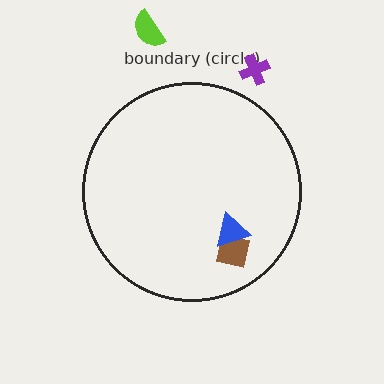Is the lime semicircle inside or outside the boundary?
Outside.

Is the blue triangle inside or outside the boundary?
Inside.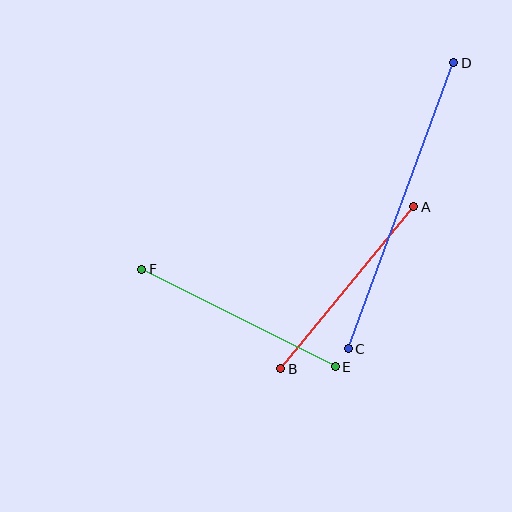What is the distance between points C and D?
The distance is approximately 305 pixels.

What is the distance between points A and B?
The distance is approximately 209 pixels.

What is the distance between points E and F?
The distance is approximately 217 pixels.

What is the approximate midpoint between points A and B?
The midpoint is at approximately (347, 288) pixels.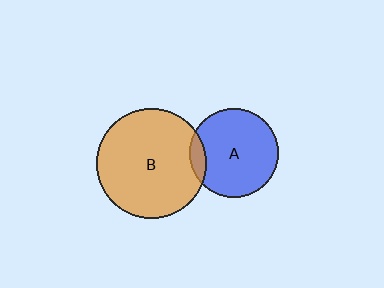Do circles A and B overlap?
Yes.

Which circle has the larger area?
Circle B (orange).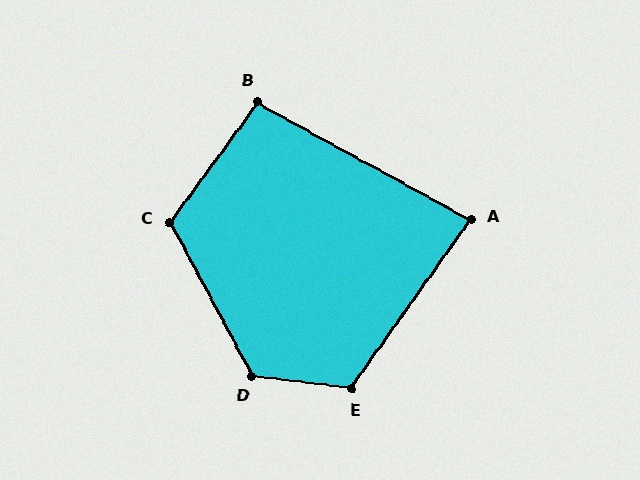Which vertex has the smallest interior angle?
A, at approximately 84 degrees.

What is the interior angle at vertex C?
Approximately 115 degrees (obtuse).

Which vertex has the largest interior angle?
D, at approximately 126 degrees.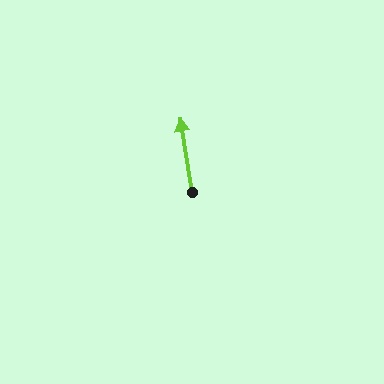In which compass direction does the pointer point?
North.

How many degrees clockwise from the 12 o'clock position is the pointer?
Approximately 351 degrees.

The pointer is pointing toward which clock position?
Roughly 12 o'clock.